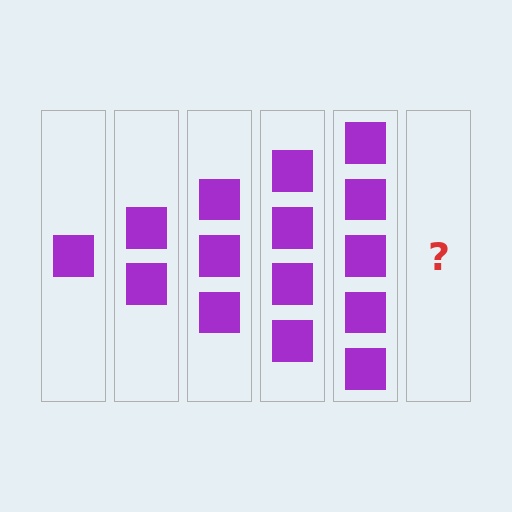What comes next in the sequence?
The next element should be 6 squares.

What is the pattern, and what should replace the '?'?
The pattern is that each step adds one more square. The '?' should be 6 squares.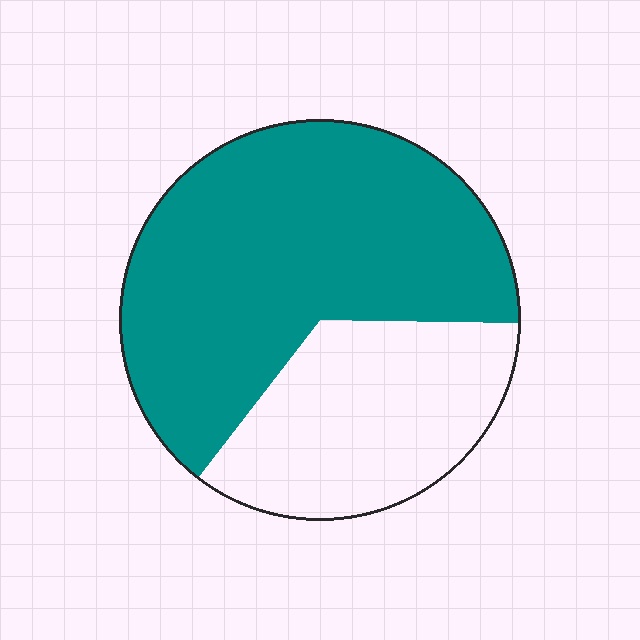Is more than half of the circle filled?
Yes.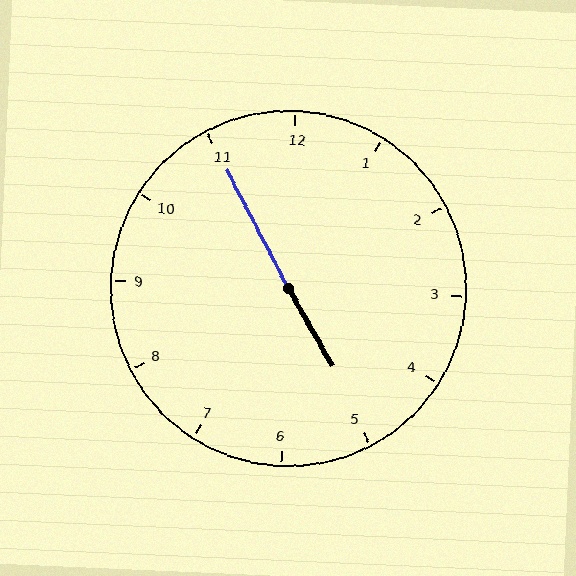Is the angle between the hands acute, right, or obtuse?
It is obtuse.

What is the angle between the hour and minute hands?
Approximately 178 degrees.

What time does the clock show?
4:55.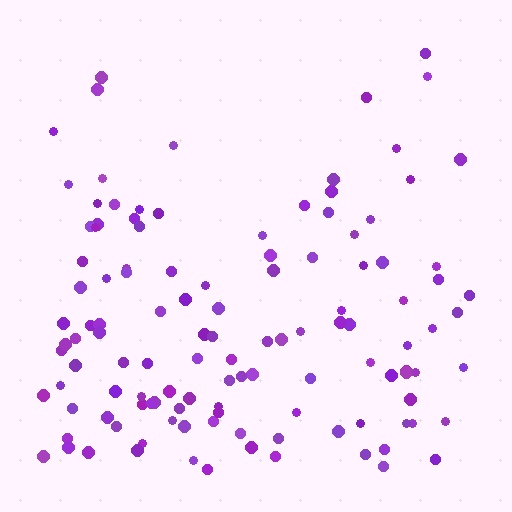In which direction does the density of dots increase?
From top to bottom, with the bottom side densest.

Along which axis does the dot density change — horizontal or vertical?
Vertical.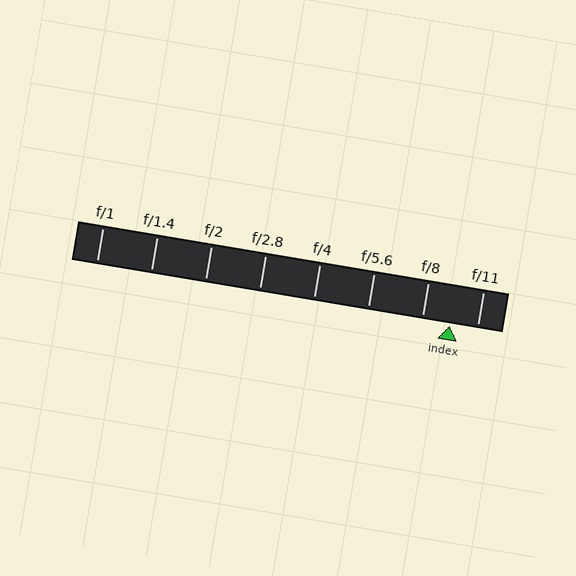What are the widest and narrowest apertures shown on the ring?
The widest aperture shown is f/1 and the narrowest is f/11.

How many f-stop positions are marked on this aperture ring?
There are 8 f-stop positions marked.